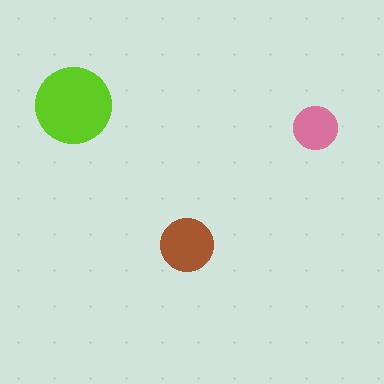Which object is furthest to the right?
The pink circle is rightmost.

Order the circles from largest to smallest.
the lime one, the brown one, the pink one.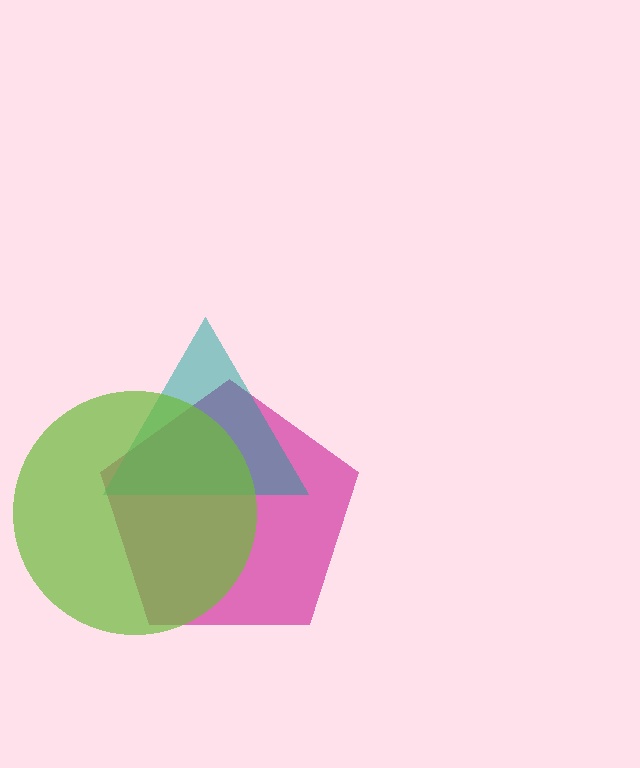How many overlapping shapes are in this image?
There are 3 overlapping shapes in the image.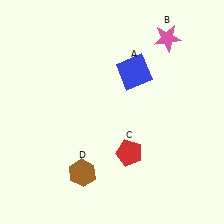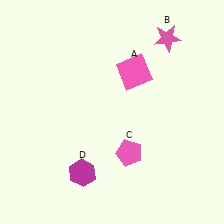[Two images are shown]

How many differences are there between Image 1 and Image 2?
There are 3 differences between the two images.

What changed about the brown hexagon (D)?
In Image 1, D is brown. In Image 2, it changed to magenta.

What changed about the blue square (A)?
In Image 1, A is blue. In Image 2, it changed to pink.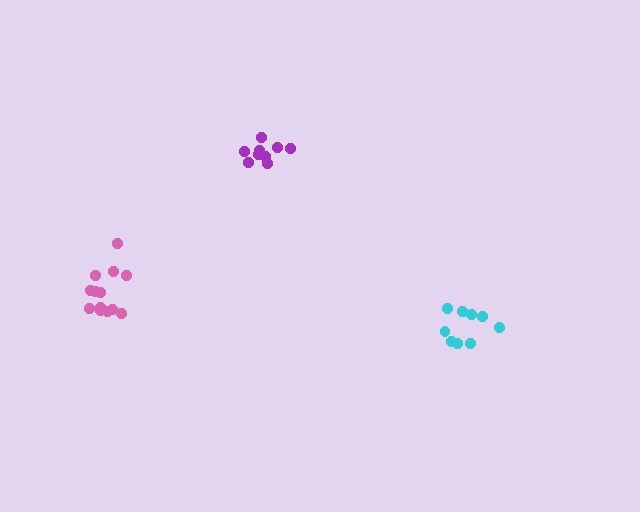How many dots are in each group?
Group 1: 9 dots, Group 2: 9 dots, Group 3: 13 dots (31 total).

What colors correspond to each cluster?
The clusters are colored: purple, cyan, pink.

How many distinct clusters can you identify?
There are 3 distinct clusters.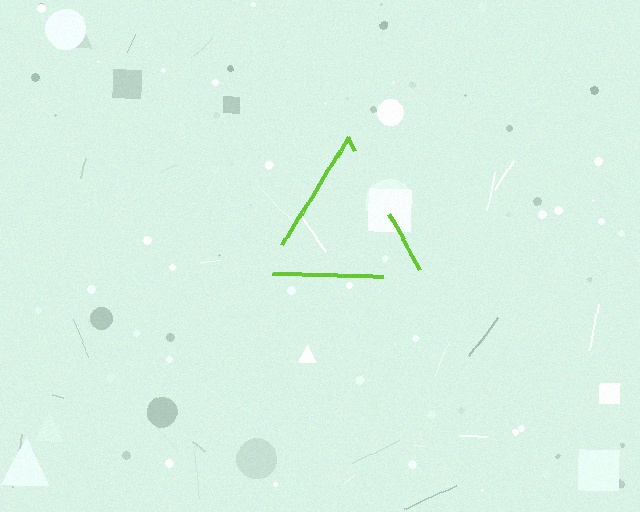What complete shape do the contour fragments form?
The contour fragments form a triangle.